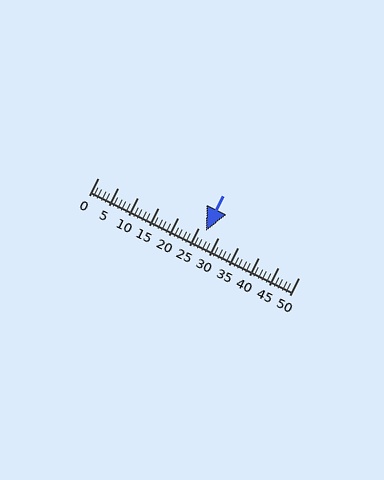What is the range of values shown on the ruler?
The ruler shows values from 0 to 50.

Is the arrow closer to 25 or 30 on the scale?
The arrow is closer to 25.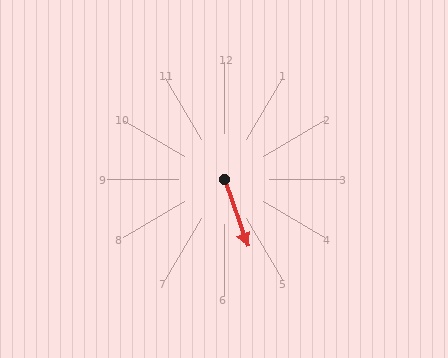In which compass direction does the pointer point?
South.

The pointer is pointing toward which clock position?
Roughly 5 o'clock.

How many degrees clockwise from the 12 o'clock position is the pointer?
Approximately 161 degrees.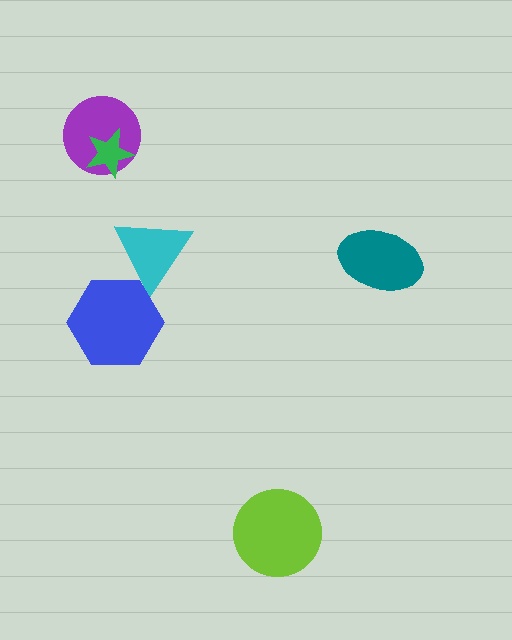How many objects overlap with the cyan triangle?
1 object overlaps with the cyan triangle.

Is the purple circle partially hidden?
Yes, it is partially covered by another shape.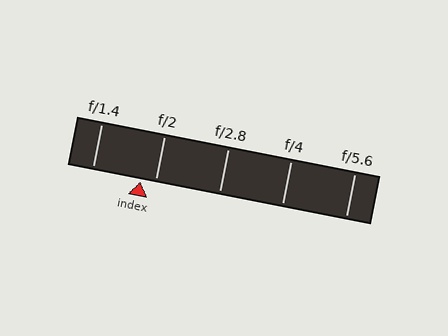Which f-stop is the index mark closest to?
The index mark is closest to f/2.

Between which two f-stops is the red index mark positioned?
The index mark is between f/1.4 and f/2.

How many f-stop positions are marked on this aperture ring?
There are 5 f-stop positions marked.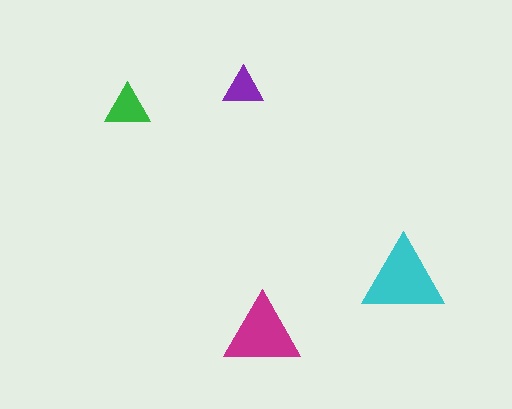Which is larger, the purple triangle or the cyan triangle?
The cyan one.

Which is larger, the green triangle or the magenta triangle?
The magenta one.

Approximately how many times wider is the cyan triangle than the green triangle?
About 2 times wider.